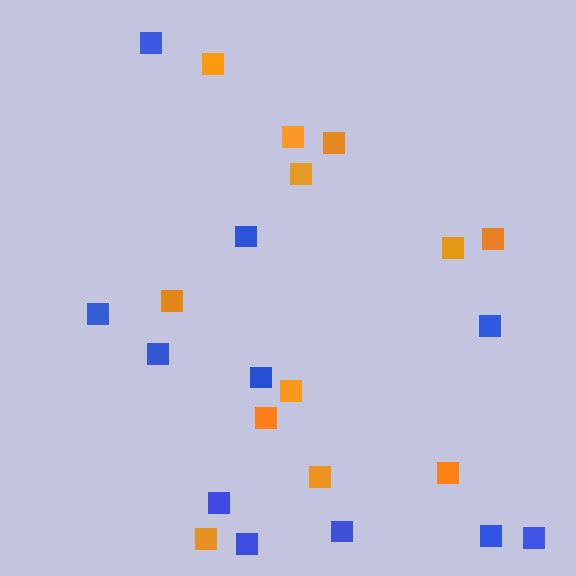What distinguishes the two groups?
There are 2 groups: one group of blue squares (11) and one group of orange squares (12).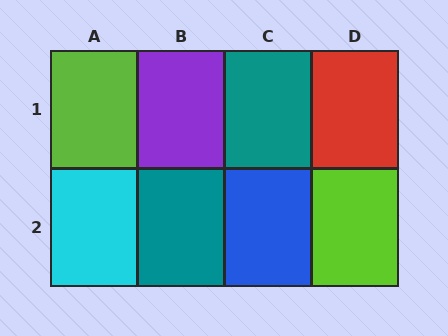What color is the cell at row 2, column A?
Cyan.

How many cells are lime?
2 cells are lime.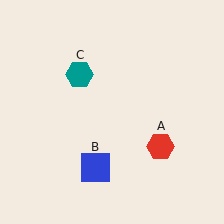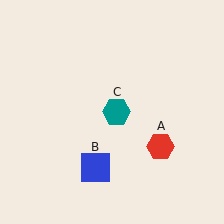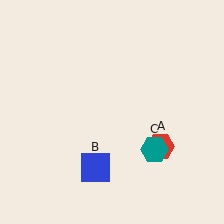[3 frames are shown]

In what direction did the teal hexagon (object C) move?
The teal hexagon (object C) moved down and to the right.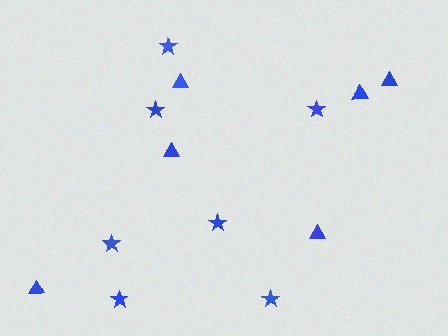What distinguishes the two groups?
There are 2 groups: one group of stars (7) and one group of triangles (6).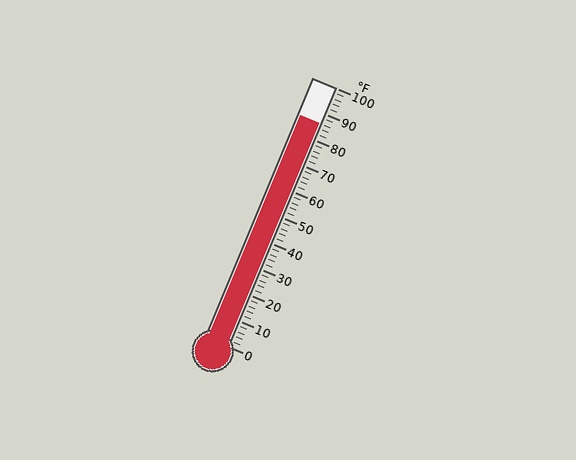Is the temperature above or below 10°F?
The temperature is above 10°F.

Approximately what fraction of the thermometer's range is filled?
The thermometer is filled to approximately 85% of its range.